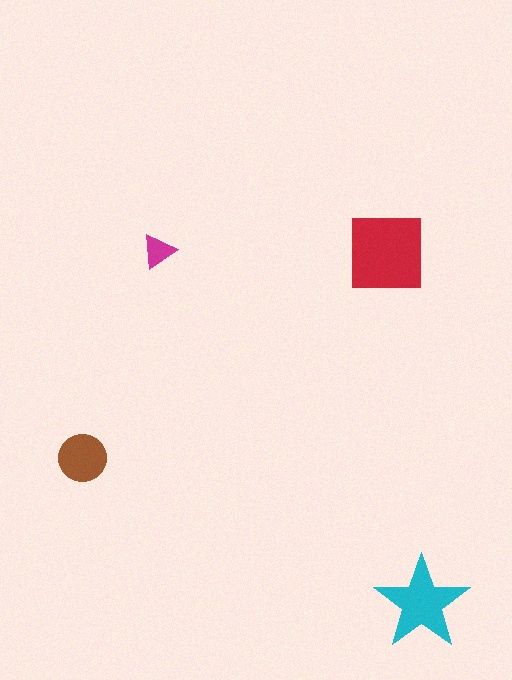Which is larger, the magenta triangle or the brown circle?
The brown circle.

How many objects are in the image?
There are 4 objects in the image.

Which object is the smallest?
The magenta triangle.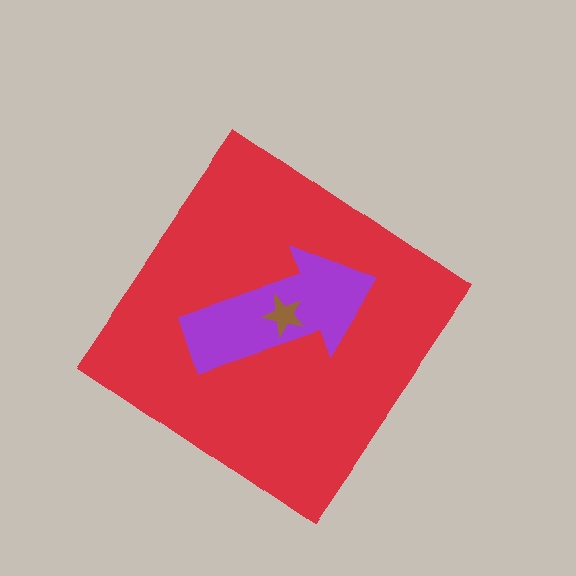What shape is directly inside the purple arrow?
The brown star.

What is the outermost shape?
The red diamond.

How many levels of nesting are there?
3.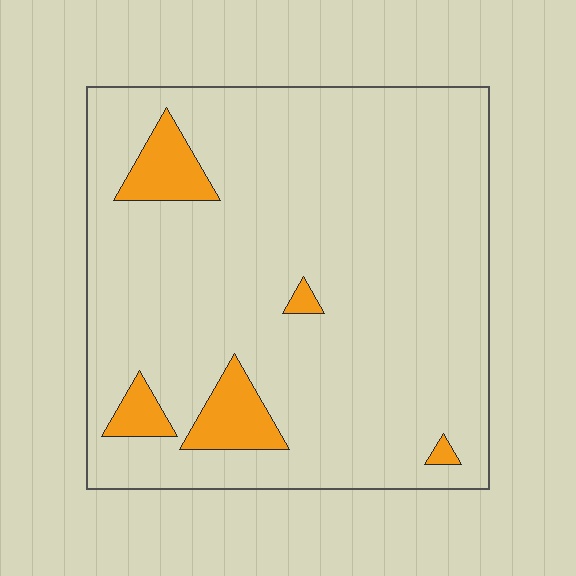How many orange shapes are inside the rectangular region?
5.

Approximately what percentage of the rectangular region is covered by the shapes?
Approximately 10%.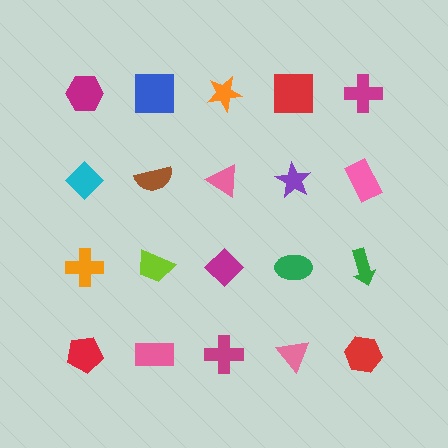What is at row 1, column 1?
A magenta hexagon.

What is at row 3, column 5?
A green arrow.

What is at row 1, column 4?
A red square.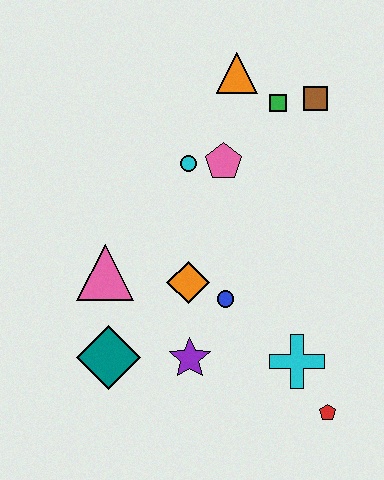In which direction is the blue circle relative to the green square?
The blue circle is below the green square.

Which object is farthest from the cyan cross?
The orange triangle is farthest from the cyan cross.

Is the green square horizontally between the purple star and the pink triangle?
No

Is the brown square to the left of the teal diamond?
No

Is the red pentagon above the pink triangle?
No